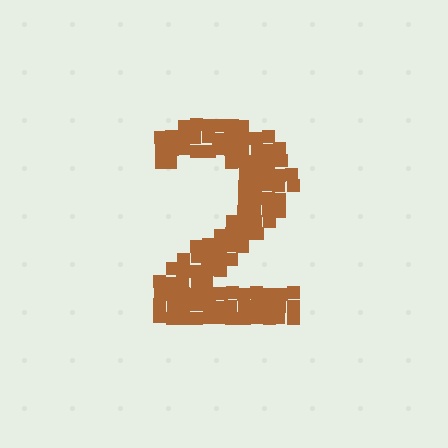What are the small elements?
The small elements are squares.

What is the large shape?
The large shape is the digit 2.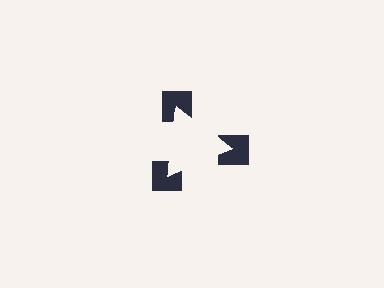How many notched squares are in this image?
There are 3 — one at each vertex of the illusory triangle.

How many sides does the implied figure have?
3 sides.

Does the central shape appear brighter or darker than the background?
It typically appears slightly brighter than the background, even though no actual brightness change is drawn.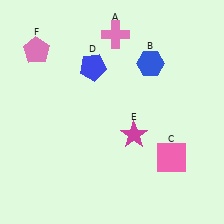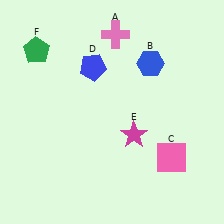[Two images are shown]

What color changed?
The pentagon (F) changed from pink in Image 1 to green in Image 2.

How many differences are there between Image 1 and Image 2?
There is 1 difference between the two images.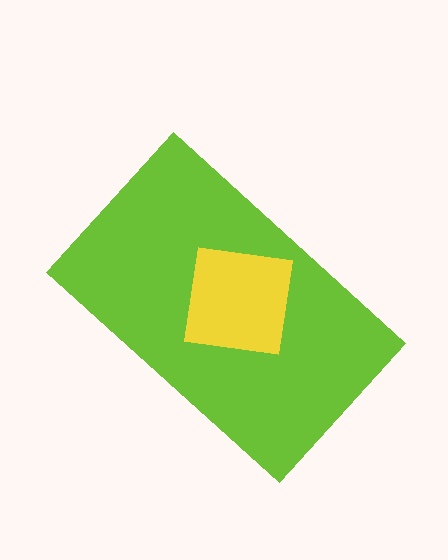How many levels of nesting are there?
2.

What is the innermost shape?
The yellow square.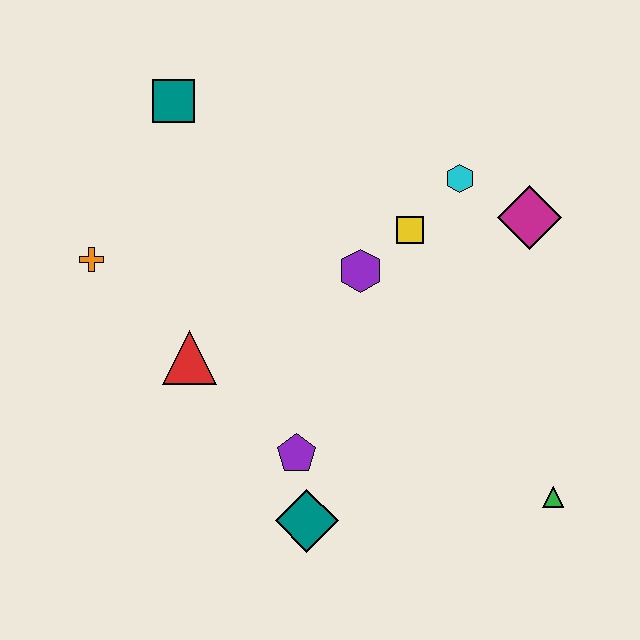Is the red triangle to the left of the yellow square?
Yes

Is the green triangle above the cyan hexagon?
No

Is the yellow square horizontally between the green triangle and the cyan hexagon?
No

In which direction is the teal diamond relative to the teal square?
The teal diamond is below the teal square.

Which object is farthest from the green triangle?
The teal square is farthest from the green triangle.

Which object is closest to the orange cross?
The red triangle is closest to the orange cross.